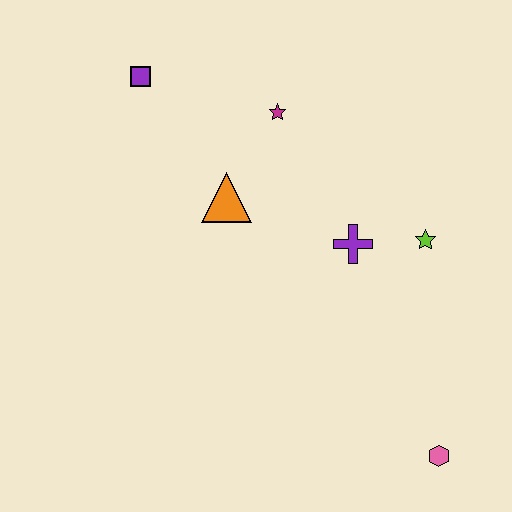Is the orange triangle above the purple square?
No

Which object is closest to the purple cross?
The lime star is closest to the purple cross.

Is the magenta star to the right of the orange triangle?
Yes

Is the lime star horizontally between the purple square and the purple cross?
No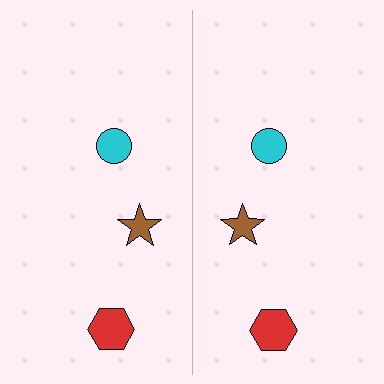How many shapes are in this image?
There are 6 shapes in this image.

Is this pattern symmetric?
Yes, this pattern has bilateral (reflection) symmetry.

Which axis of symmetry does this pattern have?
The pattern has a vertical axis of symmetry running through the center of the image.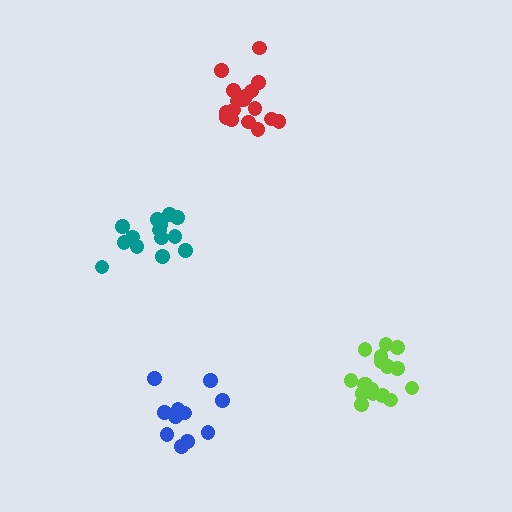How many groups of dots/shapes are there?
There are 4 groups.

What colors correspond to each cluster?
The clusters are colored: blue, teal, red, lime.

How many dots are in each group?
Group 1: 12 dots, Group 2: 14 dots, Group 3: 17 dots, Group 4: 17 dots (60 total).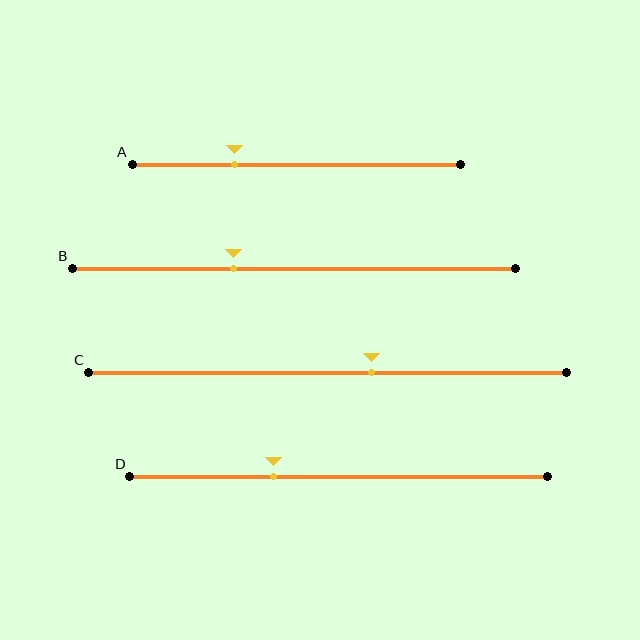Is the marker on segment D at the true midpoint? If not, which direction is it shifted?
No, the marker on segment D is shifted to the left by about 16% of the segment length.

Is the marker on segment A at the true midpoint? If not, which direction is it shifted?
No, the marker on segment A is shifted to the left by about 19% of the segment length.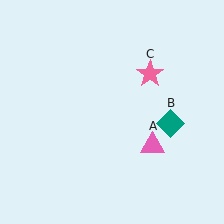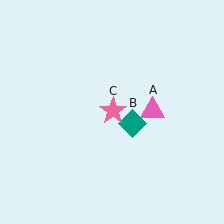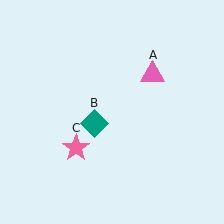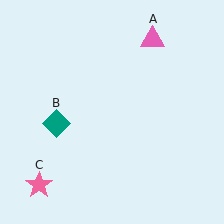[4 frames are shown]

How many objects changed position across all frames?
3 objects changed position: pink triangle (object A), teal diamond (object B), pink star (object C).